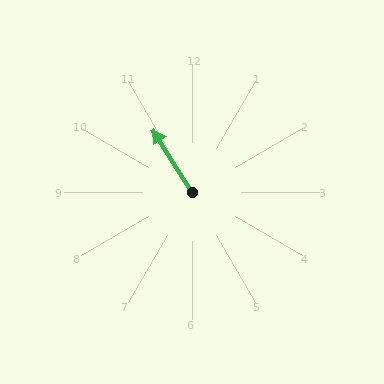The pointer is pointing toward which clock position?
Roughly 11 o'clock.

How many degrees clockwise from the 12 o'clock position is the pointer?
Approximately 328 degrees.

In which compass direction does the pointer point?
Northwest.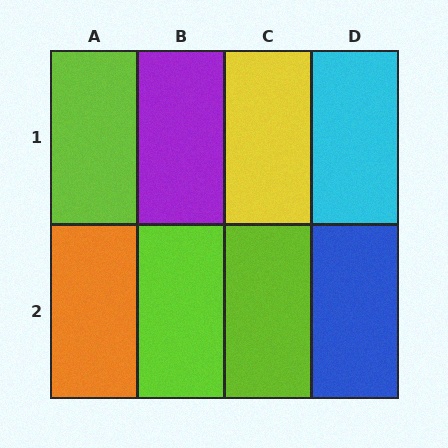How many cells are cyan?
1 cell is cyan.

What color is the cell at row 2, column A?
Orange.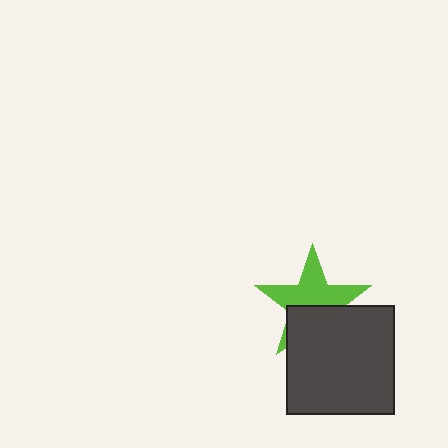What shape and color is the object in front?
The object in front is a dark gray square.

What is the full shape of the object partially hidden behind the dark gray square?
The partially hidden object is a lime star.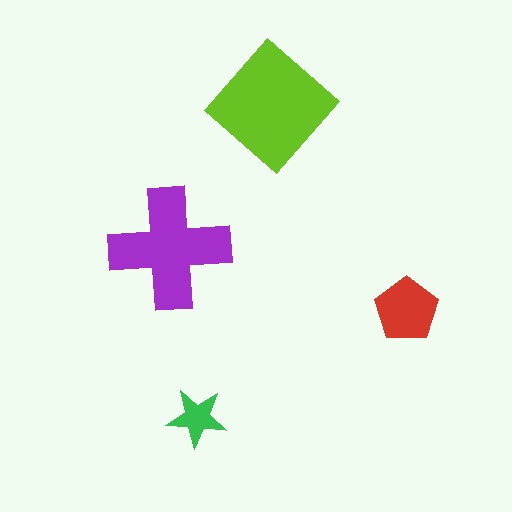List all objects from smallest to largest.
The green star, the red pentagon, the purple cross, the lime diamond.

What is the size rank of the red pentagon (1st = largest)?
3rd.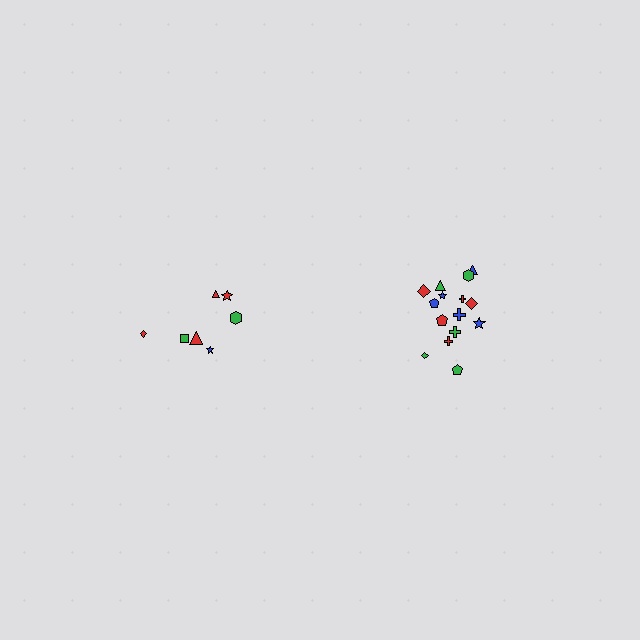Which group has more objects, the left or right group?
The right group.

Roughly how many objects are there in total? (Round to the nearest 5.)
Roughly 20 objects in total.